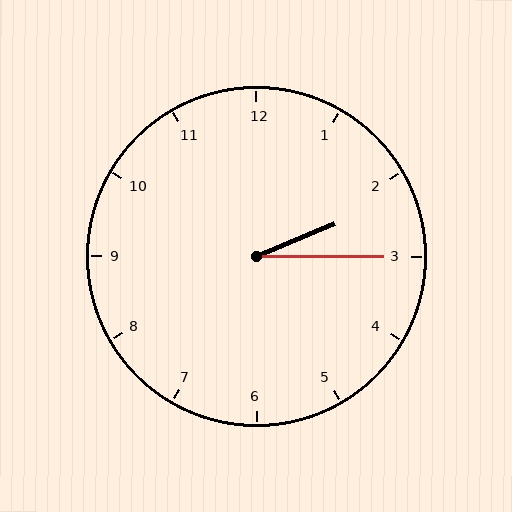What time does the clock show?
2:15.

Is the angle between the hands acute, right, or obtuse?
It is acute.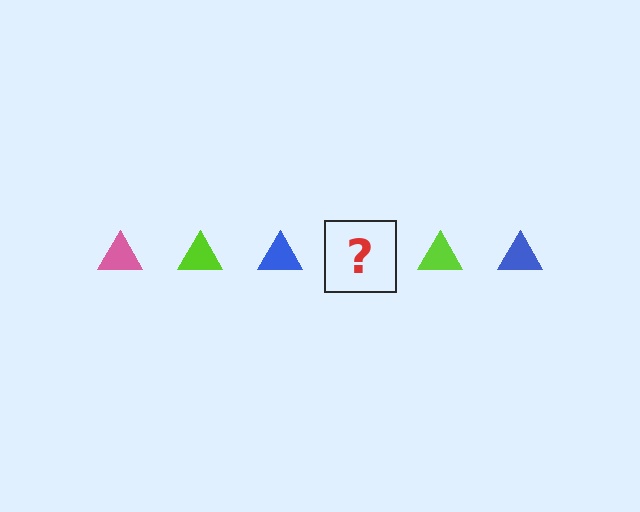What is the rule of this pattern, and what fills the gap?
The rule is that the pattern cycles through pink, lime, blue triangles. The gap should be filled with a pink triangle.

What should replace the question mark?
The question mark should be replaced with a pink triangle.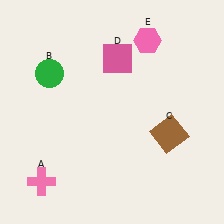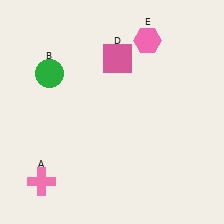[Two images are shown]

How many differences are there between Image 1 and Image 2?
There is 1 difference between the two images.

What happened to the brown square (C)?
The brown square (C) was removed in Image 2. It was in the bottom-right area of Image 1.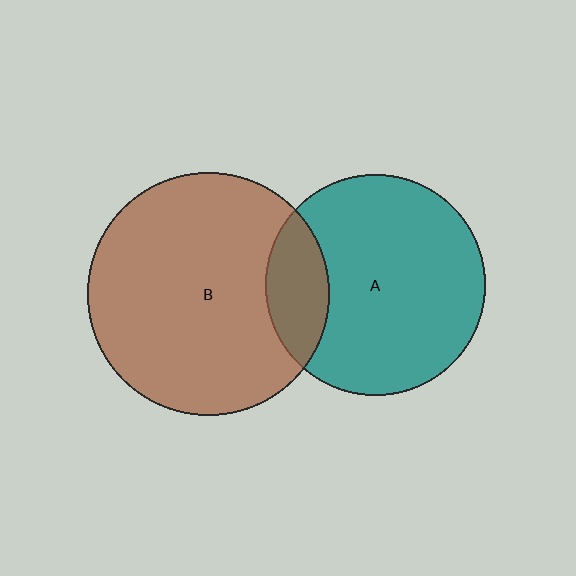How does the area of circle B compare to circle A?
Approximately 1.2 times.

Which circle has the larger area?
Circle B (brown).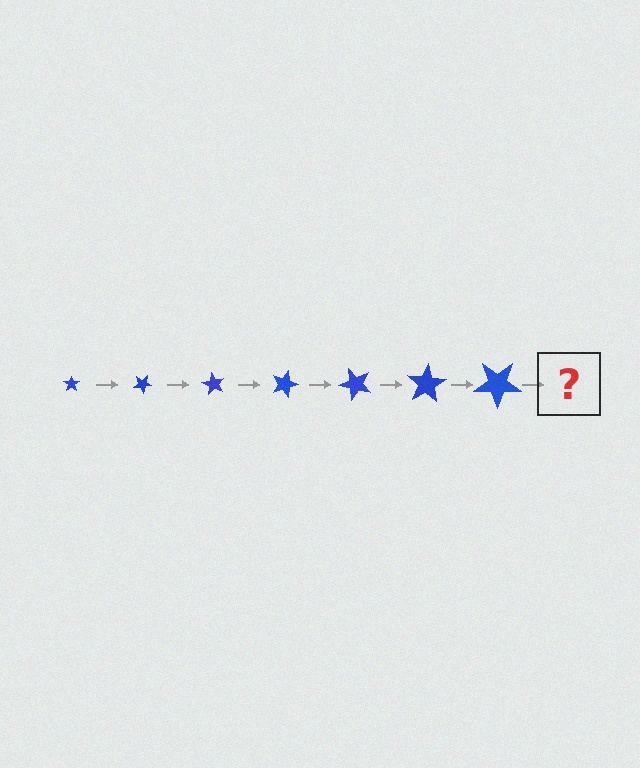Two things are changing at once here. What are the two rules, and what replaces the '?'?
The two rules are that the star grows larger each step and it rotates 30 degrees each step. The '?' should be a star, larger than the previous one and rotated 210 degrees from the start.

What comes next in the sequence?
The next element should be a star, larger than the previous one and rotated 210 degrees from the start.